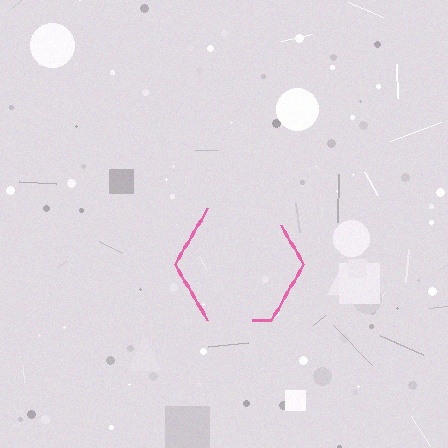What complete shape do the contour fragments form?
The contour fragments form a hexagon.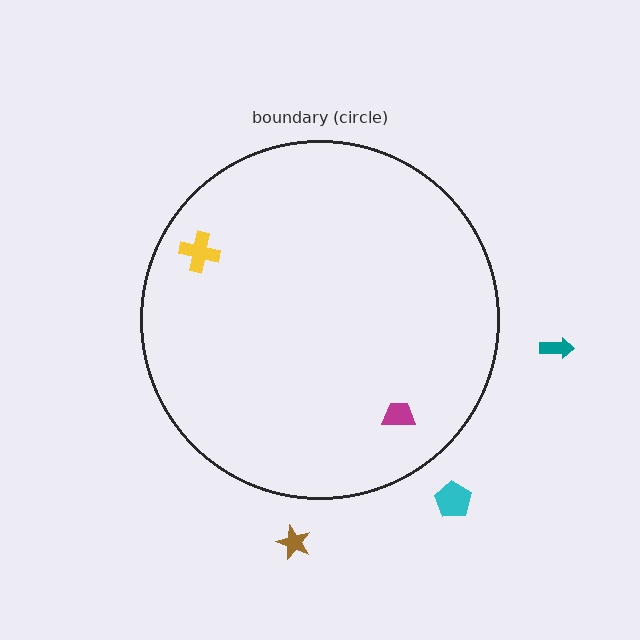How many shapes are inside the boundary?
2 inside, 3 outside.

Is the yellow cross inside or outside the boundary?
Inside.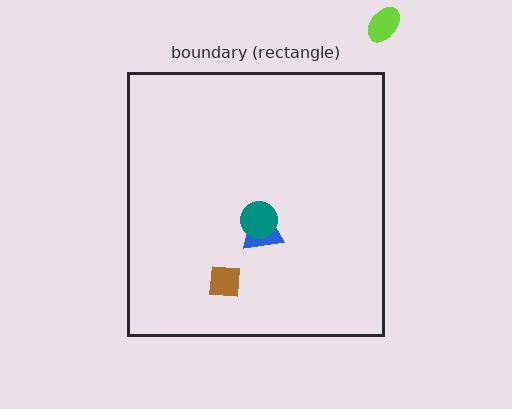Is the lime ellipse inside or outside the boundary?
Outside.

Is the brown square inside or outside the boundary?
Inside.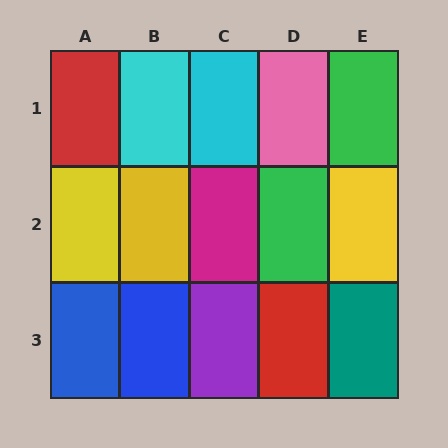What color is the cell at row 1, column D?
Pink.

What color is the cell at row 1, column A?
Red.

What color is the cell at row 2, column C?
Magenta.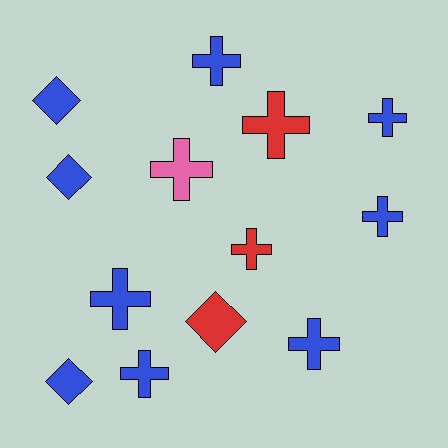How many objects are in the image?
There are 13 objects.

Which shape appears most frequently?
Cross, with 9 objects.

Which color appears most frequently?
Blue, with 9 objects.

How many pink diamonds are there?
There are no pink diamonds.